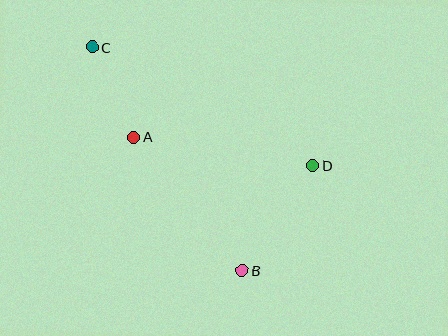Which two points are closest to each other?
Points A and C are closest to each other.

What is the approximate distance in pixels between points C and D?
The distance between C and D is approximately 250 pixels.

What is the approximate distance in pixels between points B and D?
The distance between B and D is approximately 127 pixels.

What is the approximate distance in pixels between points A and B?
The distance between A and B is approximately 171 pixels.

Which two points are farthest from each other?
Points B and C are farthest from each other.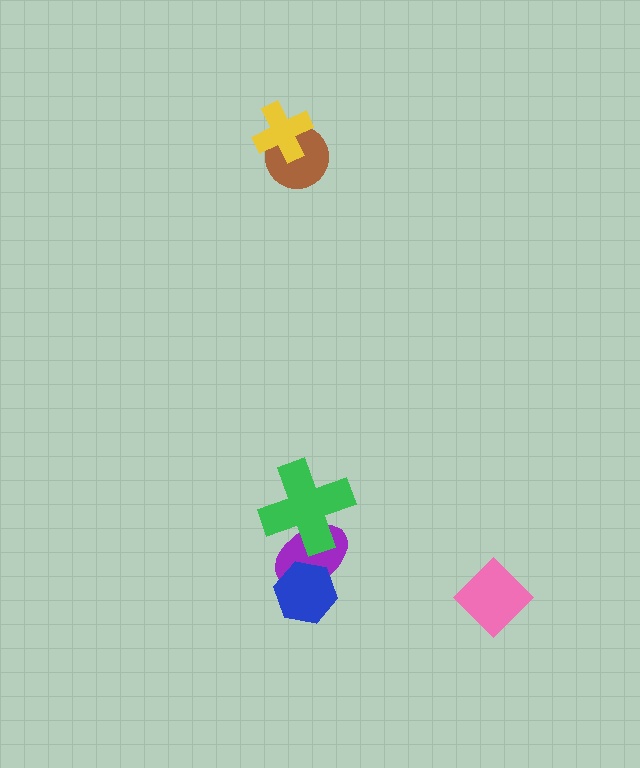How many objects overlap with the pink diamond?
0 objects overlap with the pink diamond.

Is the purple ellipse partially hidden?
Yes, it is partially covered by another shape.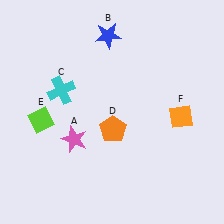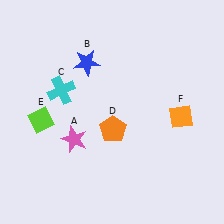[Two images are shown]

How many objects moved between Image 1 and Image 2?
1 object moved between the two images.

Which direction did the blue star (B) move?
The blue star (B) moved down.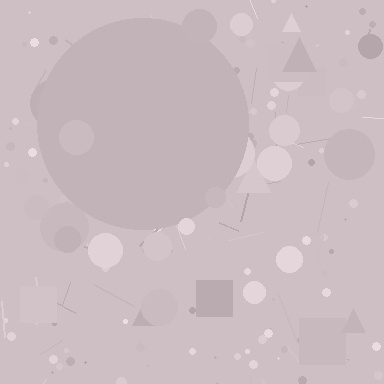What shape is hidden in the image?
A circle is hidden in the image.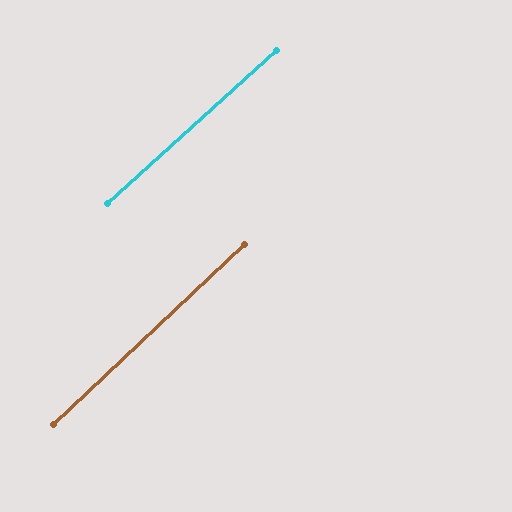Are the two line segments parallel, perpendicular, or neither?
Parallel — their directions differ by only 1.1°.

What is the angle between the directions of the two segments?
Approximately 1 degree.